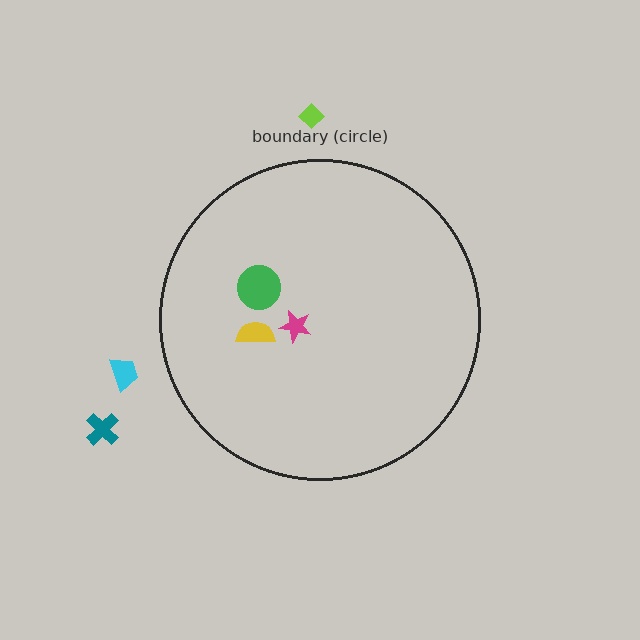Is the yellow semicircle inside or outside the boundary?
Inside.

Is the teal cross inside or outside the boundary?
Outside.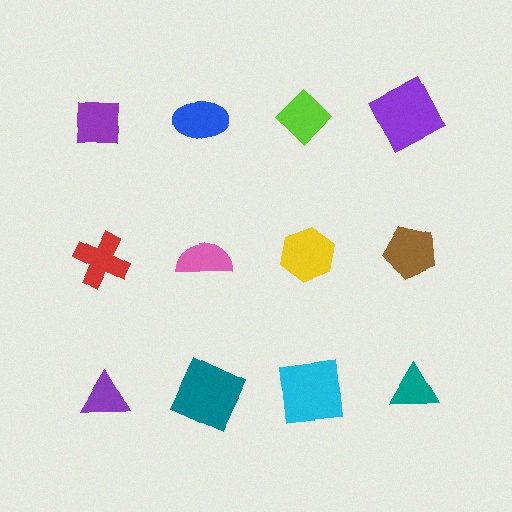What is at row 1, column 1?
A purple square.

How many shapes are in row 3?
4 shapes.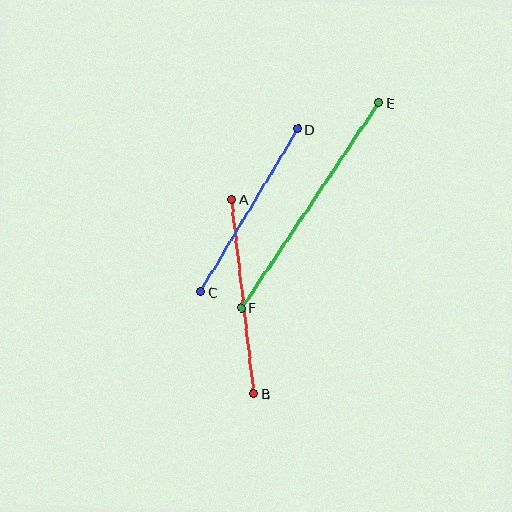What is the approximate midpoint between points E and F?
The midpoint is at approximately (310, 205) pixels.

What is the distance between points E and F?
The distance is approximately 247 pixels.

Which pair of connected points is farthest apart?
Points E and F are farthest apart.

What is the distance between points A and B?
The distance is approximately 196 pixels.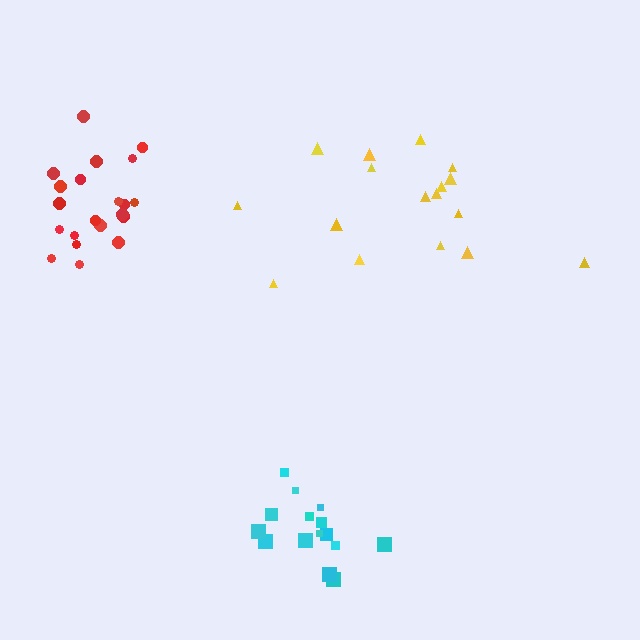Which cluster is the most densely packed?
Red.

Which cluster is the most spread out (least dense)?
Yellow.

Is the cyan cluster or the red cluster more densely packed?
Red.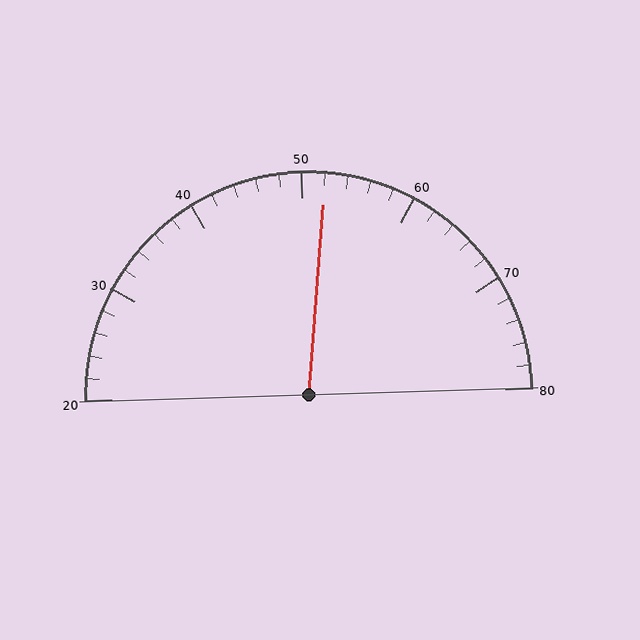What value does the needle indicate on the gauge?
The needle indicates approximately 52.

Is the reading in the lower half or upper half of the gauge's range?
The reading is in the upper half of the range (20 to 80).